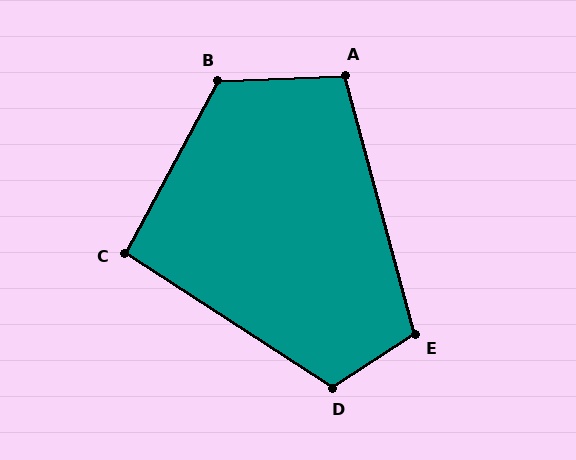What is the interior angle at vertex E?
Approximately 108 degrees (obtuse).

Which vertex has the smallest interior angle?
C, at approximately 95 degrees.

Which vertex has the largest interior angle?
B, at approximately 121 degrees.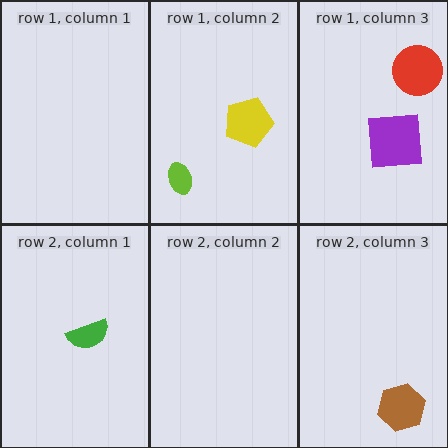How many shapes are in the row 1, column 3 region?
2.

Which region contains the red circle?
The row 1, column 3 region.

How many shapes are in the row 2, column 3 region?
1.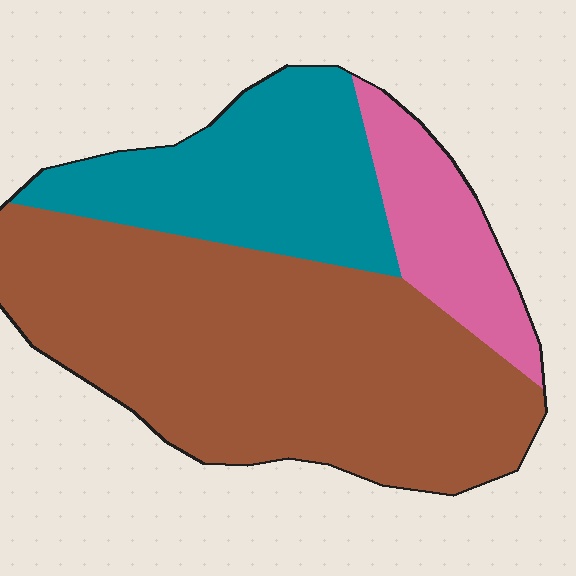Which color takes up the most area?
Brown, at roughly 60%.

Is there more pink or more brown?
Brown.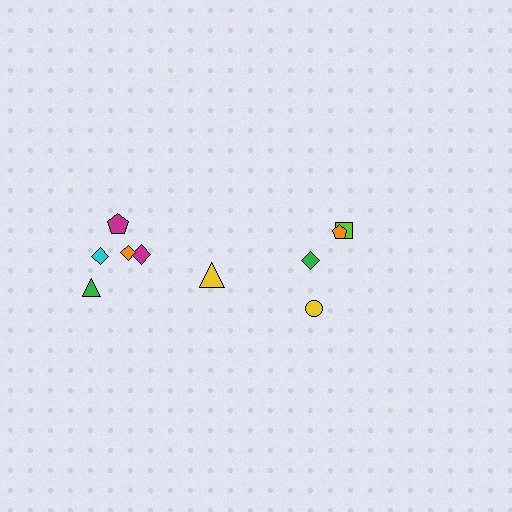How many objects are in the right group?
There are 4 objects.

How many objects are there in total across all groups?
There are 10 objects.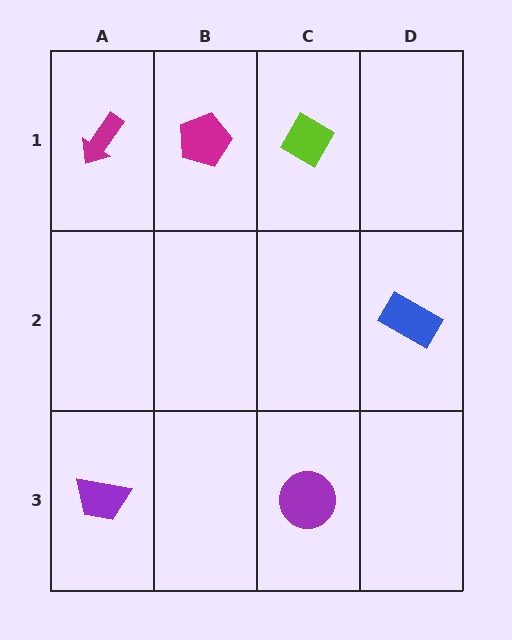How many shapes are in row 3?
2 shapes.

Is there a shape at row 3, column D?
No, that cell is empty.